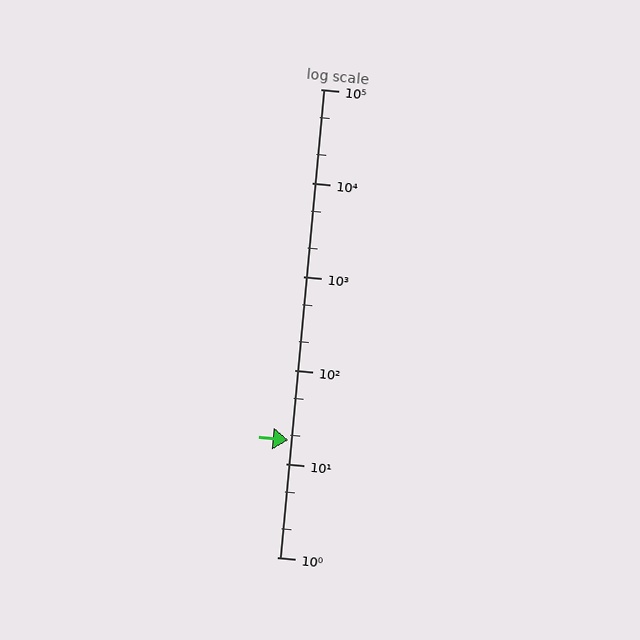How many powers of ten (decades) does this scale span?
The scale spans 5 decades, from 1 to 100000.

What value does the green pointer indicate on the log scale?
The pointer indicates approximately 18.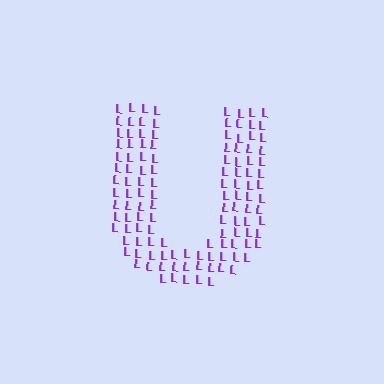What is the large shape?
The large shape is the letter U.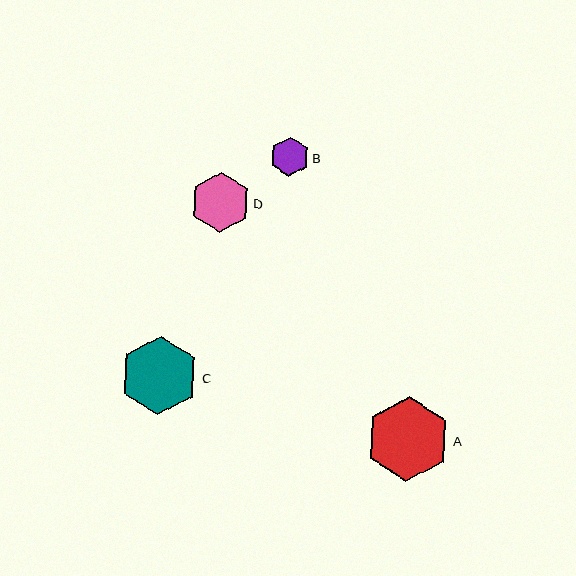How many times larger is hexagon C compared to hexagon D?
Hexagon C is approximately 1.3 times the size of hexagon D.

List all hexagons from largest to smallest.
From largest to smallest: A, C, D, B.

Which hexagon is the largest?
Hexagon A is the largest with a size of approximately 85 pixels.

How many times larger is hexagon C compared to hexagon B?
Hexagon C is approximately 2.0 times the size of hexagon B.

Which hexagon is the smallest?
Hexagon B is the smallest with a size of approximately 39 pixels.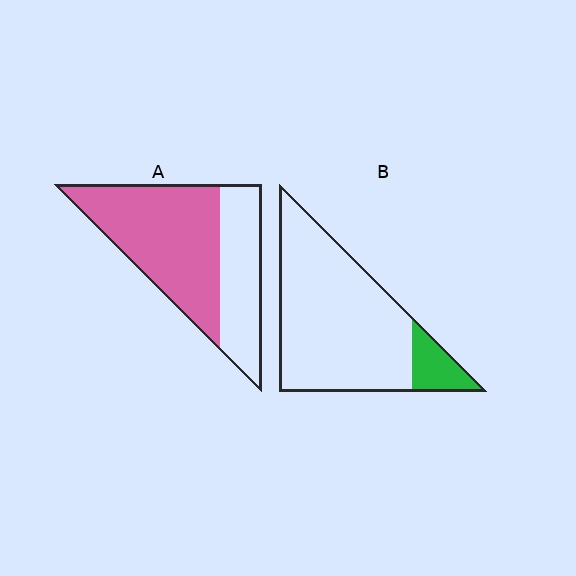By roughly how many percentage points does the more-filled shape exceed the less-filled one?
By roughly 50 percentage points (A over B).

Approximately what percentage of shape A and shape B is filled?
A is approximately 65% and B is approximately 15%.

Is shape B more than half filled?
No.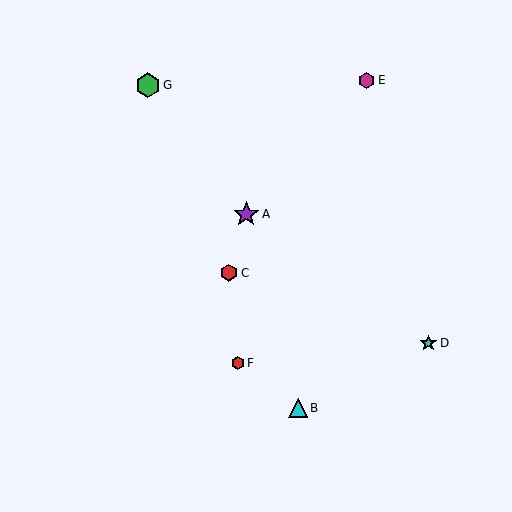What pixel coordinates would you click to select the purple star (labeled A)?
Click at (246, 214) to select the purple star A.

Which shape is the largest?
The purple star (labeled A) is the largest.